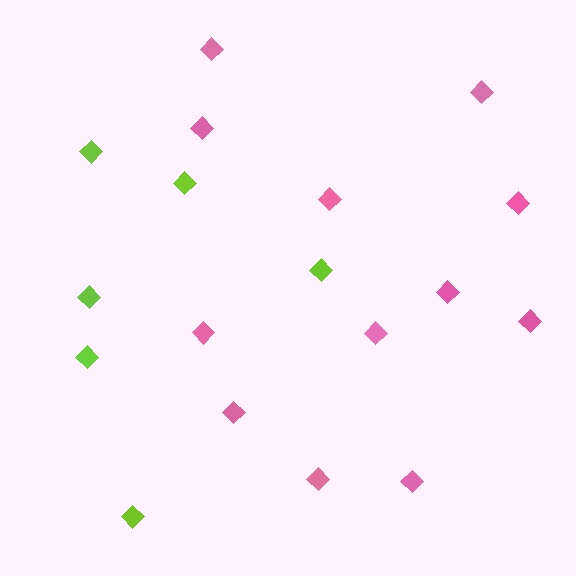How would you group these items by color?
There are 2 groups: one group of lime diamonds (6) and one group of pink diamonds (12).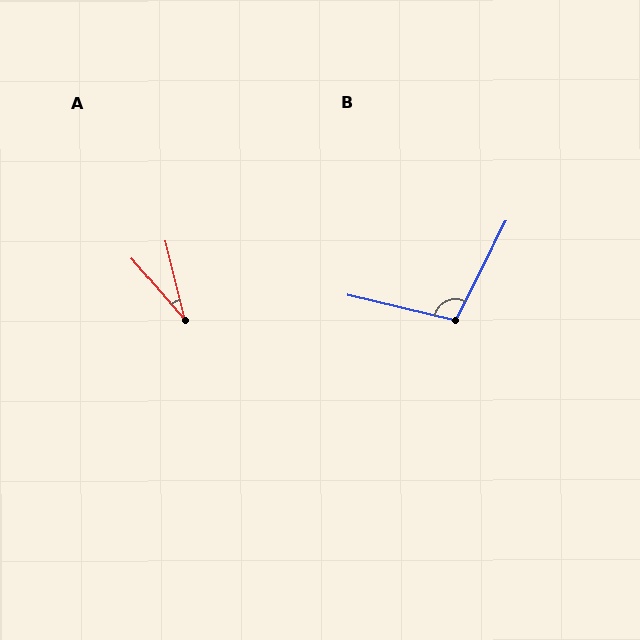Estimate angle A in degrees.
Approximately 26 degrees.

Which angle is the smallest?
A, at approximately 26 degrees.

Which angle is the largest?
B, at approximately 104 degrees.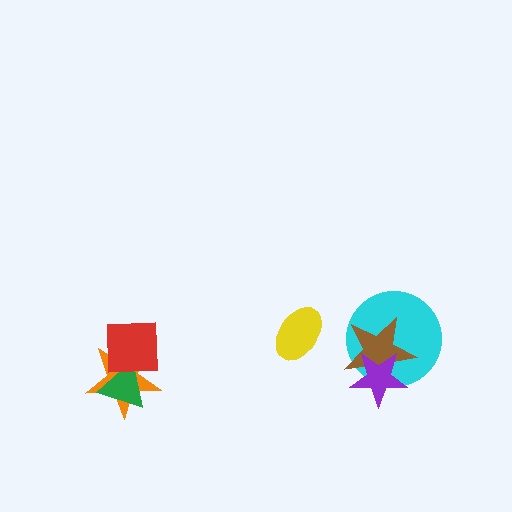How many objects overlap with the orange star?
2 objects overlap with the orange star.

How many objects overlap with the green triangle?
2 objects overlap with the green triangle.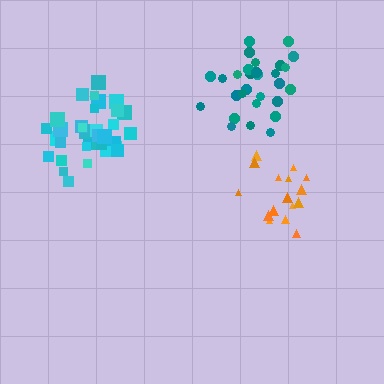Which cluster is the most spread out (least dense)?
Orange.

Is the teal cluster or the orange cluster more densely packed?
Teal.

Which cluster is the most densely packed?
Cyan.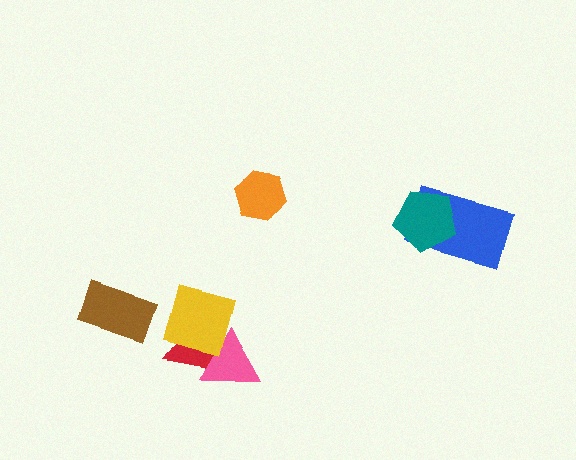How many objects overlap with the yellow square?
2 objects overlap with the yellow square.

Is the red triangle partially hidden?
Yes, it is partially covered by another shape.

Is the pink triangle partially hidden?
Yes, it is partially covered by another shape.